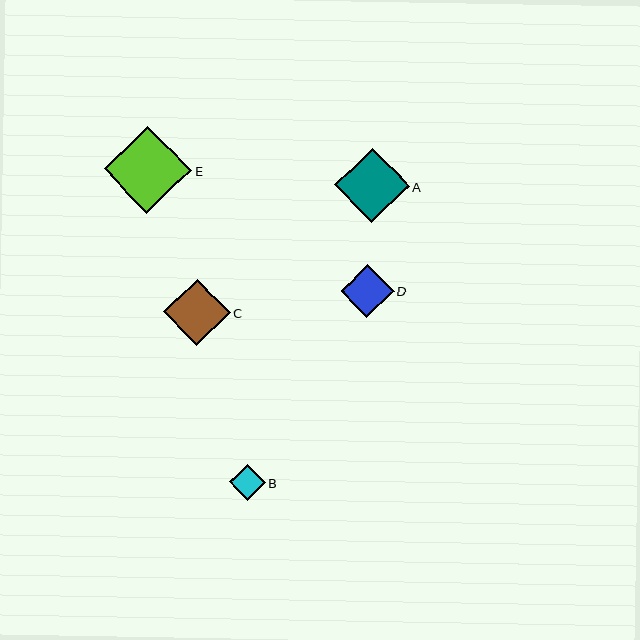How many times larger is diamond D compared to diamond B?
Diamond D is approximately 1.5 times the size of diamond B.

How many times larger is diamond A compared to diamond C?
Diamond A is approximately 1.1 times the size of diamond C.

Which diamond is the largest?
Diamond E is the largest with a size of approximately 87 pixels.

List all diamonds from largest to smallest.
From largest to smallest: E, A, C, D, B.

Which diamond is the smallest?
Diamond B is the smallest with a size of approximately 36 pixels.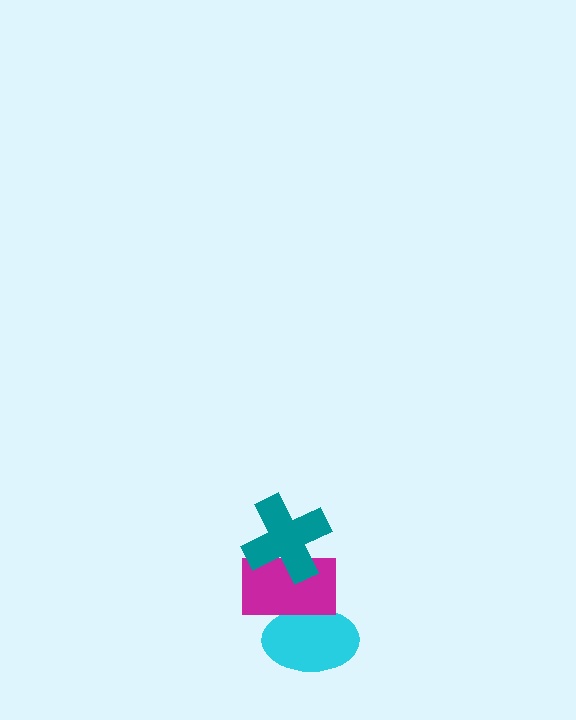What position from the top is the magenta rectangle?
The magenta rectangle is 2nd from the top.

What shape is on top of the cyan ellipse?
The magenta rectangle is on top of the cyan ellipse.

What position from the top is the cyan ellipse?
The cyan ellipse is 3rd from the top.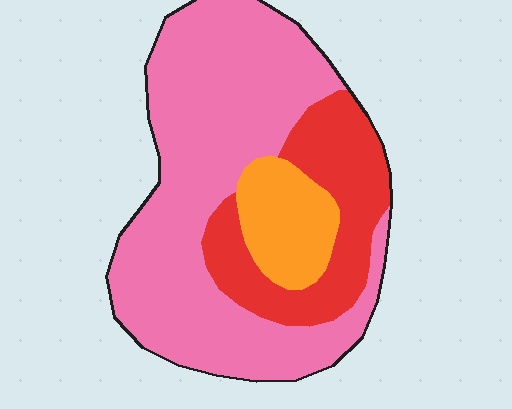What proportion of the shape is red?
Red covers around 25% of the shape.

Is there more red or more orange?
Red.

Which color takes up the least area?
Orange, at roughly 10%.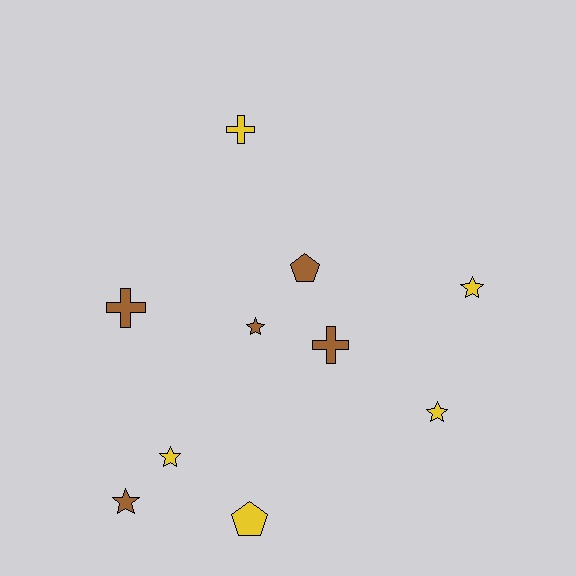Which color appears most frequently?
Brown, with 5 objects.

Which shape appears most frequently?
Star, with 5 objects.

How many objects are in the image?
There are 10 objects.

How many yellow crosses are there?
There is 1 yellow cross.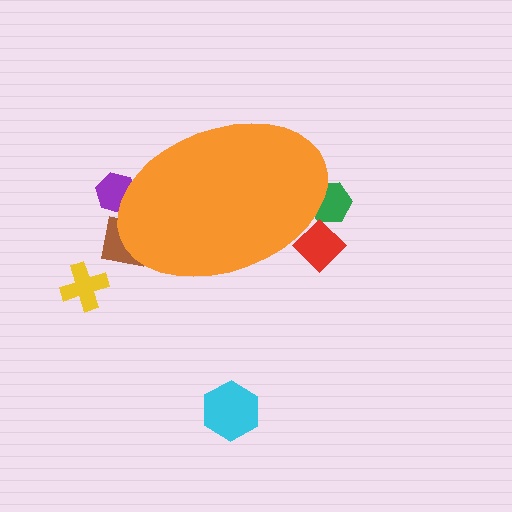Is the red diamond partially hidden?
Yes, the red diamond is partially hidden behind the orange ellipse.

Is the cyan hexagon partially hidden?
No, the cyan hexagon is fully visible.